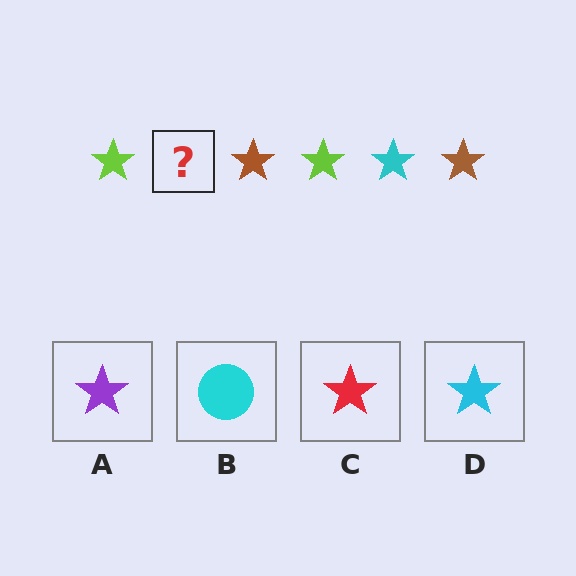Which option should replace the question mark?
Option D.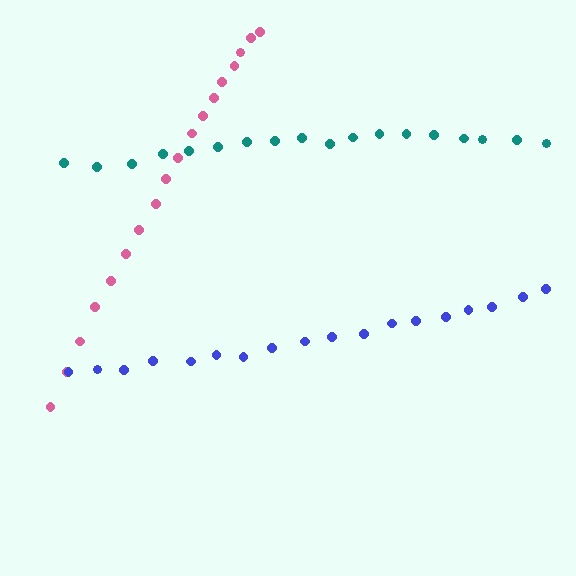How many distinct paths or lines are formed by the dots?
There are 3 distinct paths.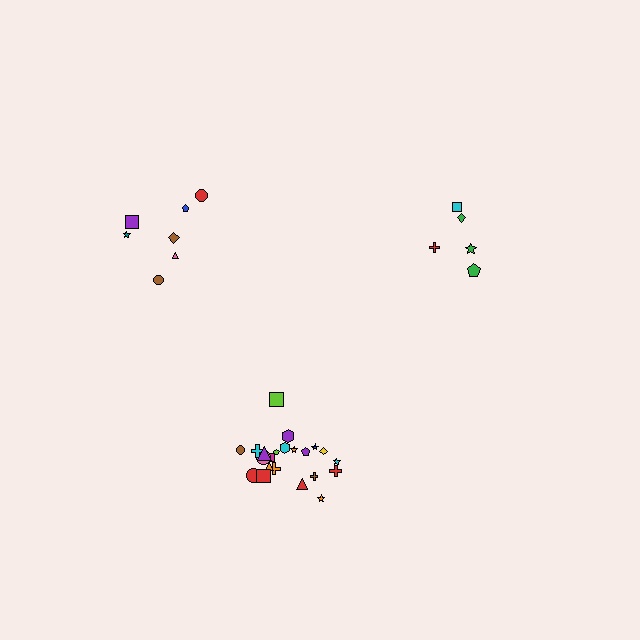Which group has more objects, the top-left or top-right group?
The top-left group.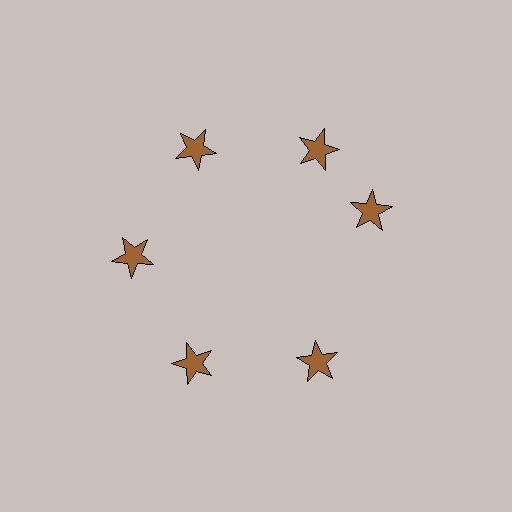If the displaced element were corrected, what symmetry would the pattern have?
It would have 6-fold rotational symmetry — the pattern would map onto itself every 60 degrees.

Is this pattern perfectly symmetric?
No. The 6 brown stars are arranged in a ring, but one element near the 3 o'clock position is rotated out of alignment along the ring, breaking the 6-fold rotational symmetry.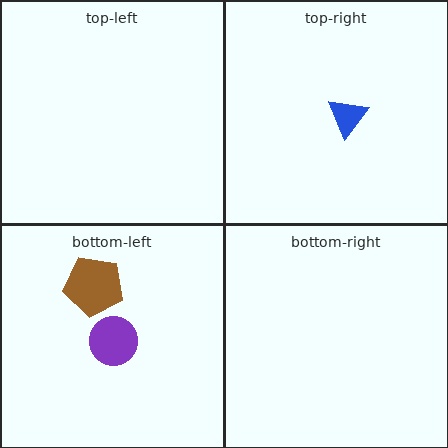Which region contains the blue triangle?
The top-right region.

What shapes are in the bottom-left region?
The brown pentagon, the purple circle.